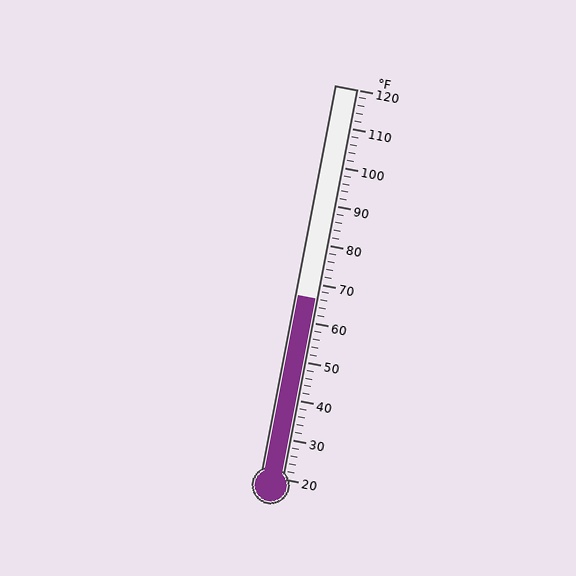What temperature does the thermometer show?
The thermometer shows approximately 66°F.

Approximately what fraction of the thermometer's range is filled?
The thermometer is filled to approximately 45% of its range.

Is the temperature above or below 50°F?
The temperature is above 50°F.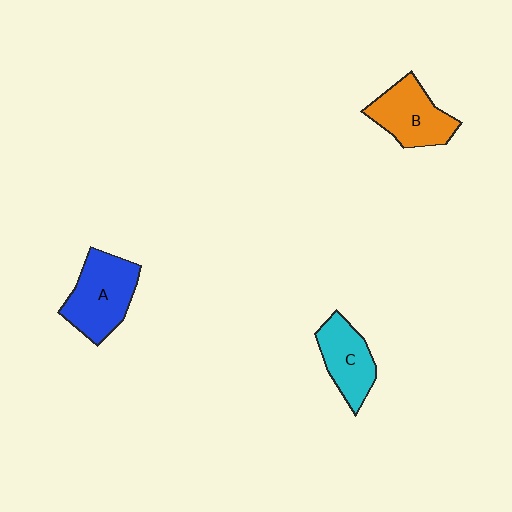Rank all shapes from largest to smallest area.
From largest to smallest: A (blue), B (orange), C (cyan).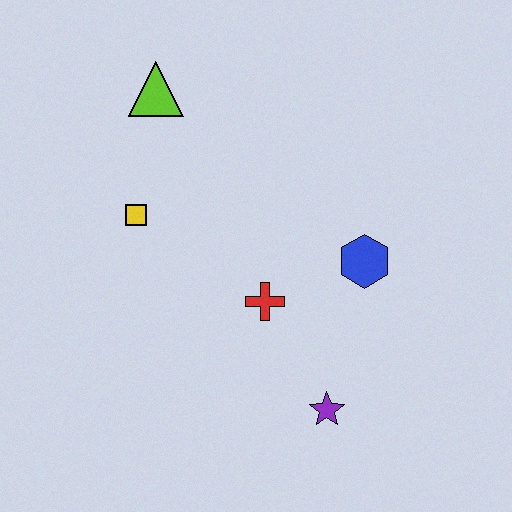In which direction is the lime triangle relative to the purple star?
The lime triangle is above the purple star.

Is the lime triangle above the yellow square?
Yes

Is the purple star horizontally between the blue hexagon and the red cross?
Yes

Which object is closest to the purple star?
The red cross is closest to the purple star.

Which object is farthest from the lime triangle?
The purple star is farthest from the lime triangle.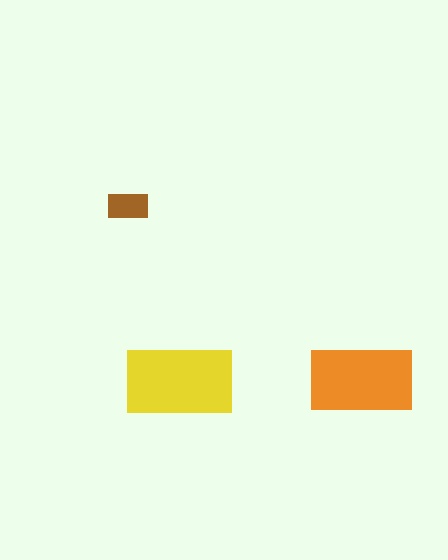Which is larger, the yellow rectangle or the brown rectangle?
The yellow one.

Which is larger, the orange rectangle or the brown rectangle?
The orange one.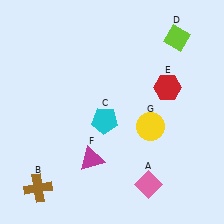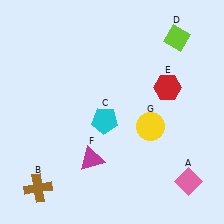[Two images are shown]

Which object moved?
The pink diamond (A) moved right.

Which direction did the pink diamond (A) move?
The pink diamond (A) moved right.